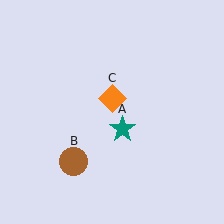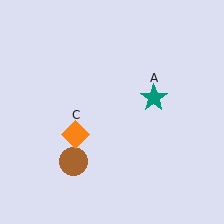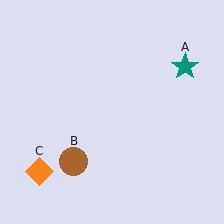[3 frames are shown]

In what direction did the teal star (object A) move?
The teal star (object A) moved up and to the right.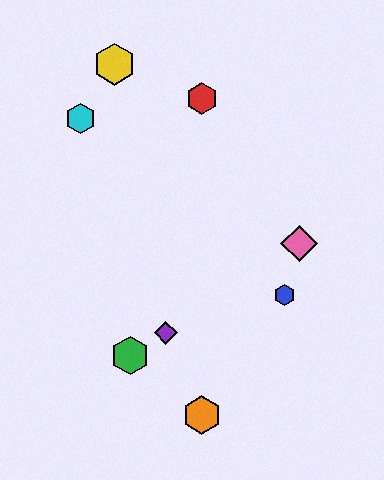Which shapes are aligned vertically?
The red hexagon, the orange hexagon are aligned vertically.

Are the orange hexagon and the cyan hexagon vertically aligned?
No, the orange hexagon is at x≈202 and the cyan hexagon is at x≈81.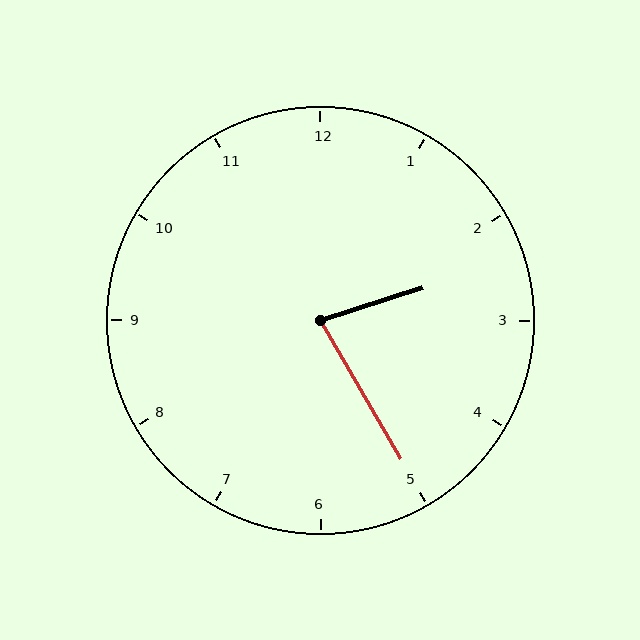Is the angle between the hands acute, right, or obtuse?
It is acute.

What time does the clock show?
2:25.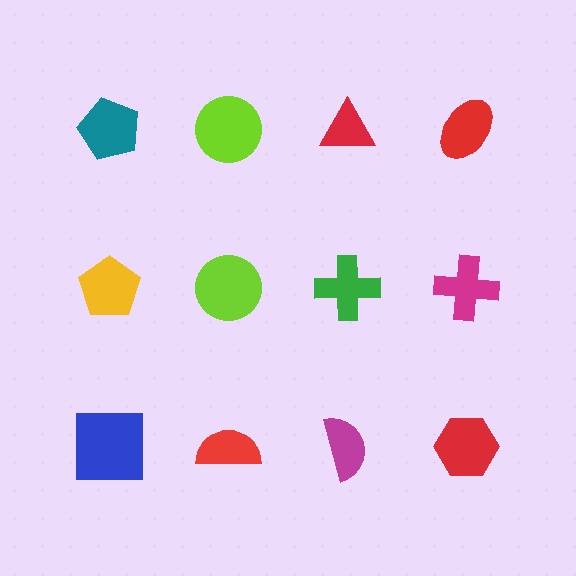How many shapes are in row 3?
4 shapes.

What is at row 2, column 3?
A green cross.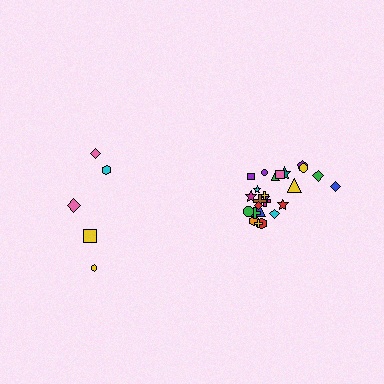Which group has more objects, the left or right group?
The right group.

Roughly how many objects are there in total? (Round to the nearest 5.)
Roughly 30 objects in total.